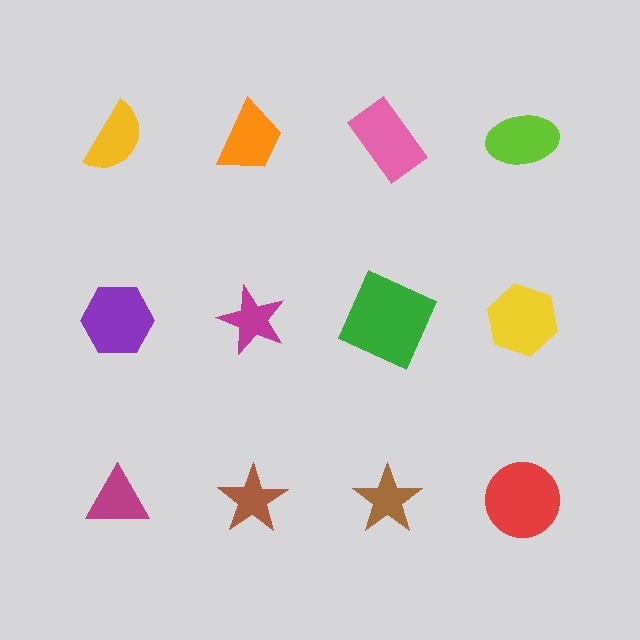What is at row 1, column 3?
A pink rectangle.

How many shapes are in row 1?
4 shapes.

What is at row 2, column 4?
A yellow hexagon.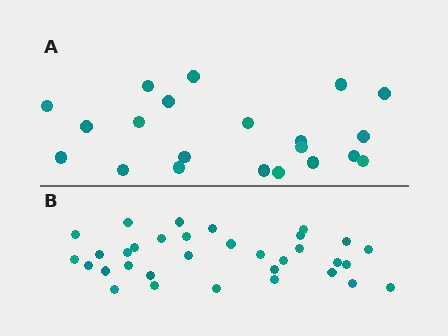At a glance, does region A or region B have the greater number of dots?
Region B (the bottom region) has more dots.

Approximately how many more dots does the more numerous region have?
Region B has roughly 12 or so more dots than region A.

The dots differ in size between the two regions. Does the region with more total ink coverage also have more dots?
No. Region A has more total ink coverage because its dots are larger, but region B actually contains more individual dots. Total area can be misleading — the number of items is what matters here.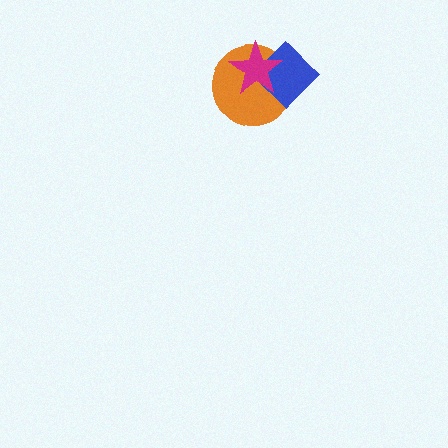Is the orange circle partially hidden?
Yes, it is partially covered by another shape.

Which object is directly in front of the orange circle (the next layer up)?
The blue diamond is directly in front of the orange circle.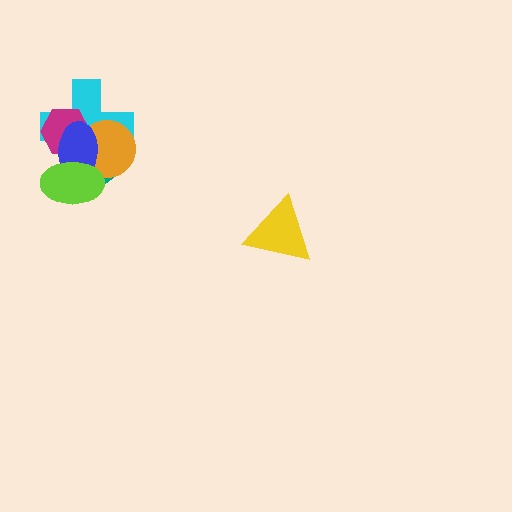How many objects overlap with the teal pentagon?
5 objects overlap with the teal pentagon.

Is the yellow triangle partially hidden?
No, no other shape covers it.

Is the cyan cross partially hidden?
Yes, it is partially covered by another shape.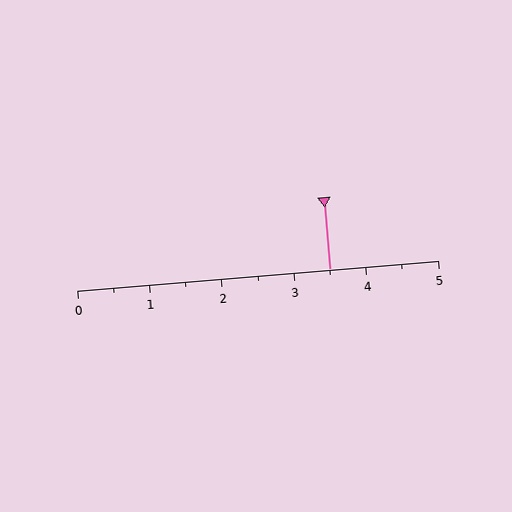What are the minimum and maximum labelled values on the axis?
The axis runs from 0 to 5.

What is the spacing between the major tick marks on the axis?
The major ticks are spaced 1 apart.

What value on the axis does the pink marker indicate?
The marker indicates approximately 3.5.